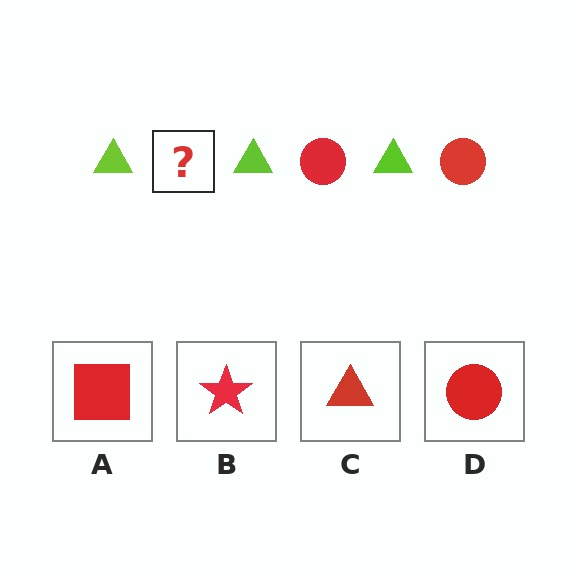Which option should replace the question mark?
Option D.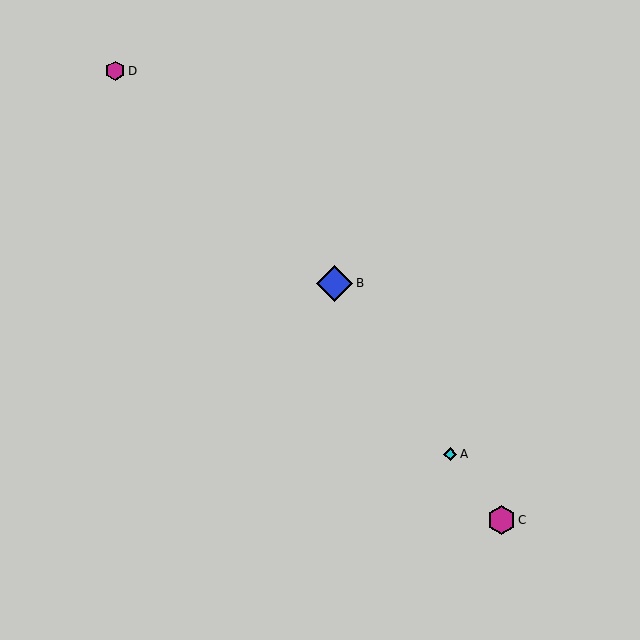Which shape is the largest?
The blue diamond (labeled B) is the largest.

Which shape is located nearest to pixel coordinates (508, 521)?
The magenta hexagon (labeled C) at (501, 520) is nearest to that location.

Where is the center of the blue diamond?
The center of the blue diamond is at (335, 283).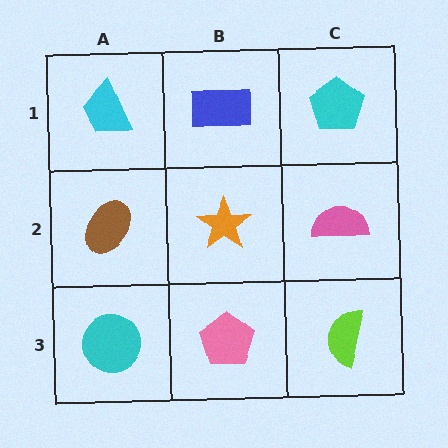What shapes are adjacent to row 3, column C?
A pink semicircle (row 2, column C), a pink pentagon (row 3, column B).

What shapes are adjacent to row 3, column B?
An orange star (row 2, column B), a cyan circle (row 3, column A), a lime semicircle (row 3, column C).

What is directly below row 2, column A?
A cyan circle.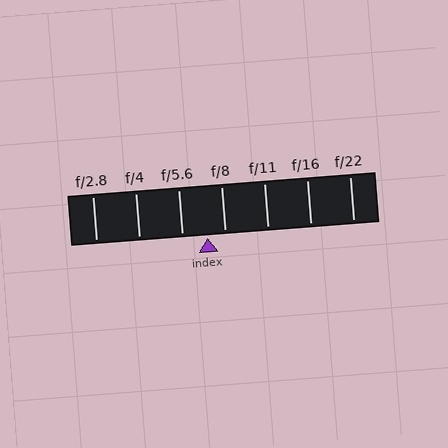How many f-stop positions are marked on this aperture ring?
There are 7 f-stop positions marked.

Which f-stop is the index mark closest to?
The index mark is closest to f/8.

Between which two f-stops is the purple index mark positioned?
The index mark is between f/5.6 and f/8.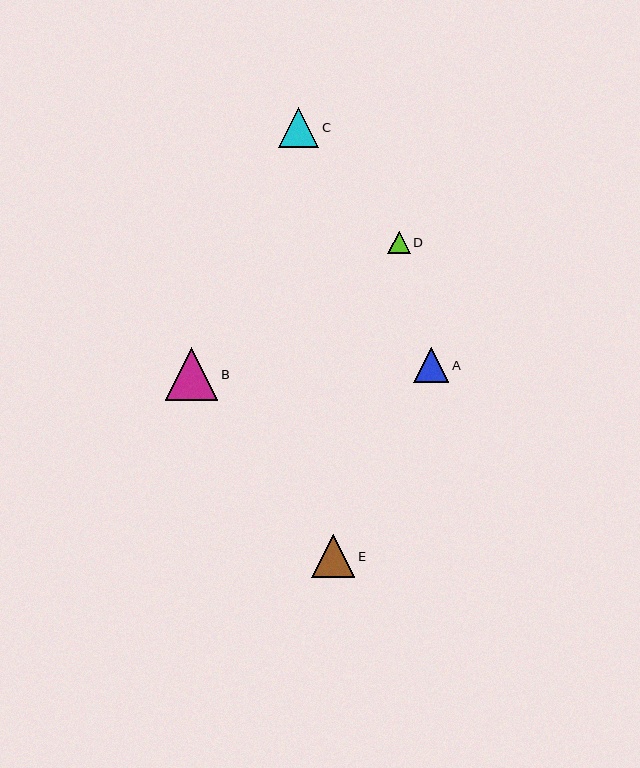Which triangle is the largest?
Triangle B is the largest with a size of approximately 53 pixels.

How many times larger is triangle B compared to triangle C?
Triangle B is approximately 1.3 times the size of triangle C.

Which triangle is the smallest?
Triangle D is the smallest with a size of approximately 23 pixels.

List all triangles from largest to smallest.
From largest to smallest: B, E, C, A, D.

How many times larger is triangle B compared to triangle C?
Triangle B is approximately 1.3 times the size of triangle C.